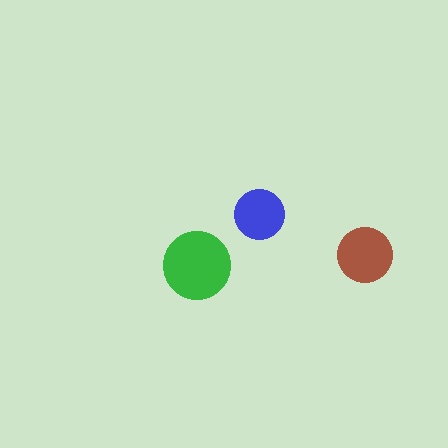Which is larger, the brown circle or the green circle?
The green one.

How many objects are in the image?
There are 3 objects in the image.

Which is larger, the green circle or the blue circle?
The green one.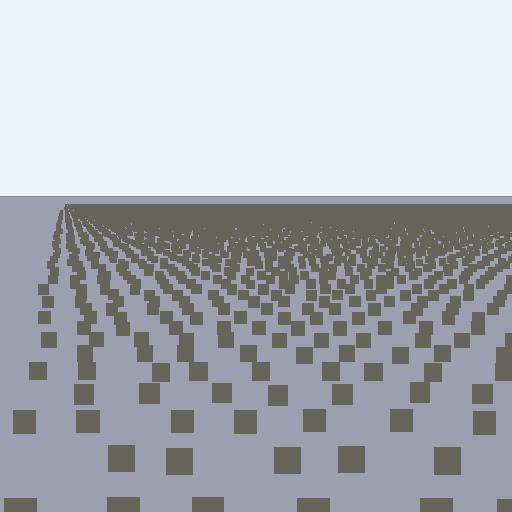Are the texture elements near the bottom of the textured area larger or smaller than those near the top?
Larger. Near the bottom, elements are closer to the viewer and appear at a bigger on-screen size.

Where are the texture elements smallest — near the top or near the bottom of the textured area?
Near the top.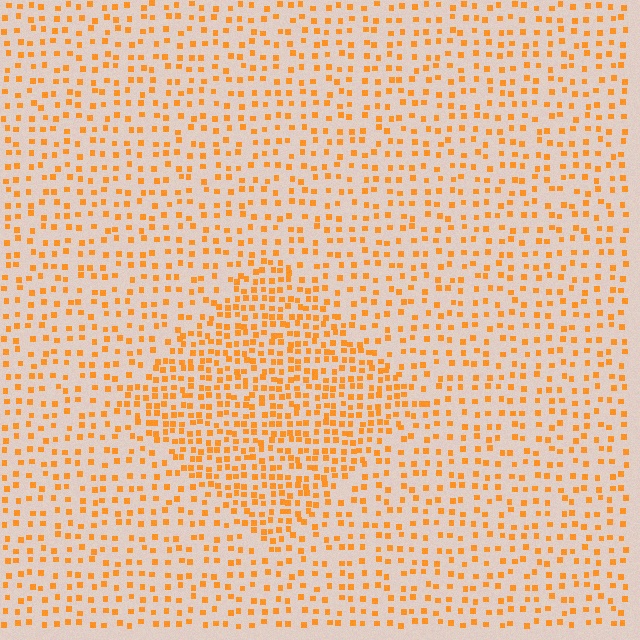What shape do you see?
I see a diamond.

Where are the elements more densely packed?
The elements are more densely packed inside the diamond boundary.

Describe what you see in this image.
The image contains small orange elements arranged at two different densities. A diamond-shaped region is visible where the elements are more densely packed than the surrounding area.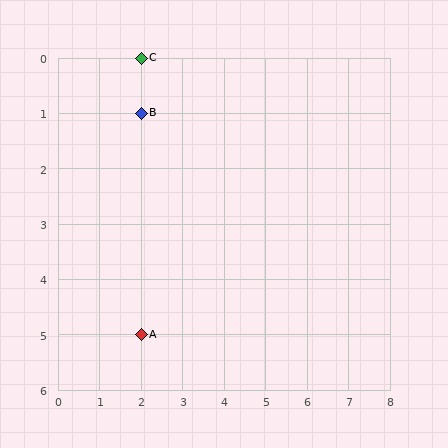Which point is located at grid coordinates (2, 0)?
Point C is at (2, 0).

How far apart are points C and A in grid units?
Points C and A are 5 rows apart.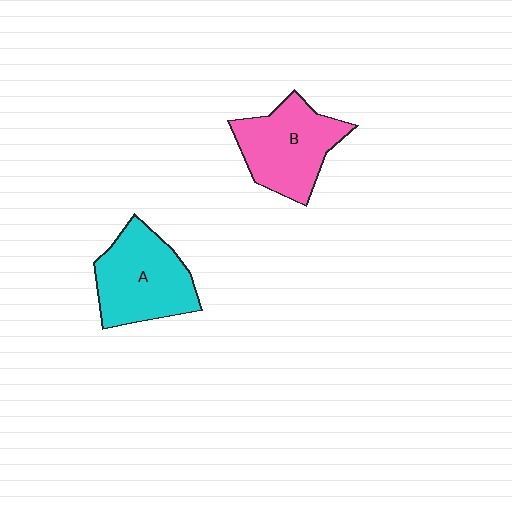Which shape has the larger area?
Shape A (cyan).